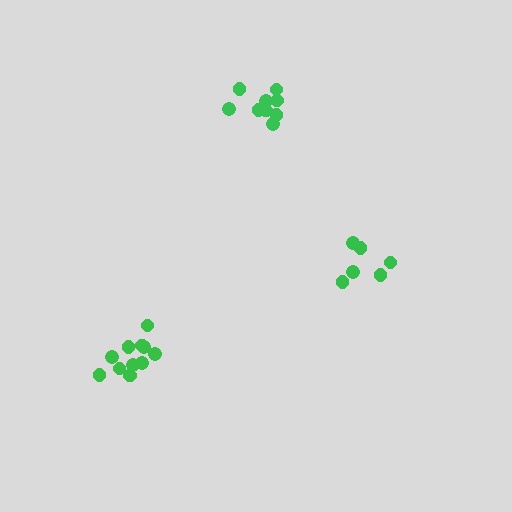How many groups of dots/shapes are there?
There are 3 groups.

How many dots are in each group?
Group 1: 6 dots, Group 2: 9 dots, Group 3: 11 dots (26 total).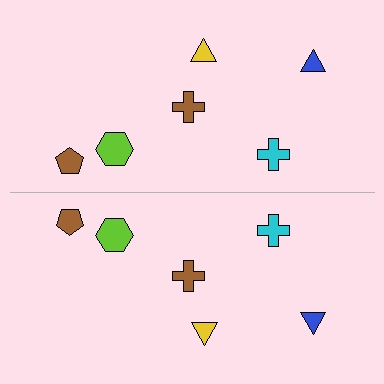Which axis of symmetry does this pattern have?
The pattern has a horizontal axis of symmetry running through the center of the image.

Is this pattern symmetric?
Yes, this pattern has bilateral (reflection) symmetry.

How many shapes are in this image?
There are 12 shapes in this image.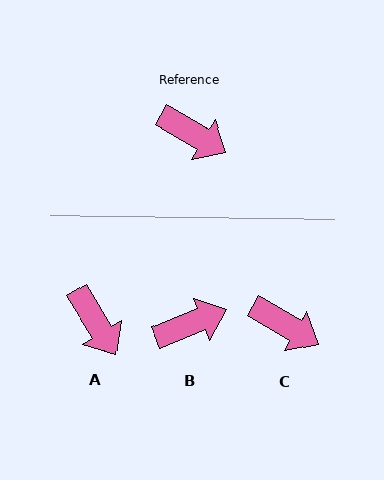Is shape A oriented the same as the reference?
No, it is off by about 28 degrees.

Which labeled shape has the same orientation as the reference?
C.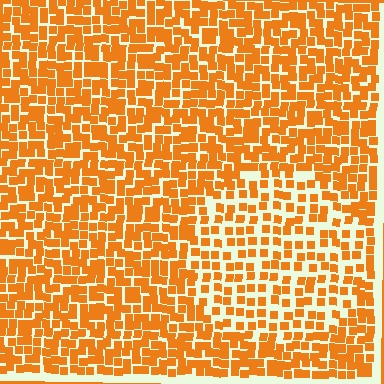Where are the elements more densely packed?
The elements are more densely packed outside the circle boundary.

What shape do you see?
I see a circle.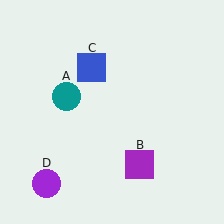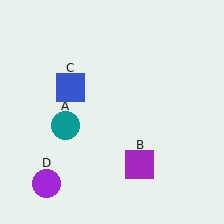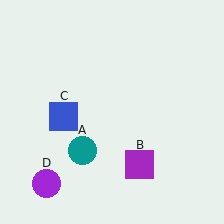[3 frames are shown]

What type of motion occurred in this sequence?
The teal circle (object A), blue square (object C) rotated counterclockwise around the center of the scene.